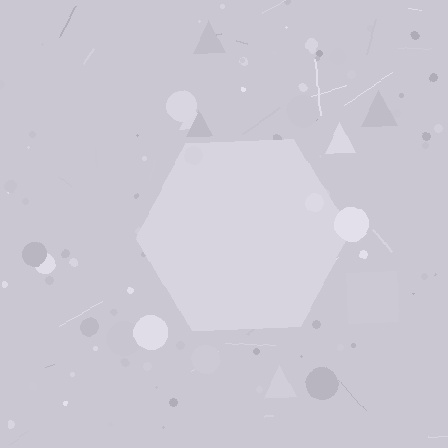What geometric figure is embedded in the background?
A hexagon is embedded in the background.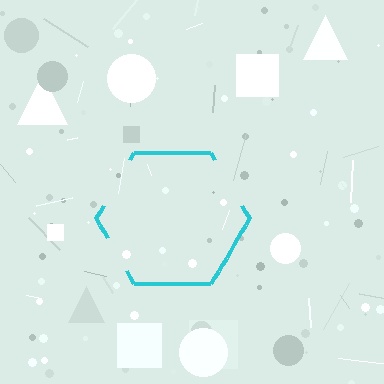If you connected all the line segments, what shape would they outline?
They would outline a hexagon.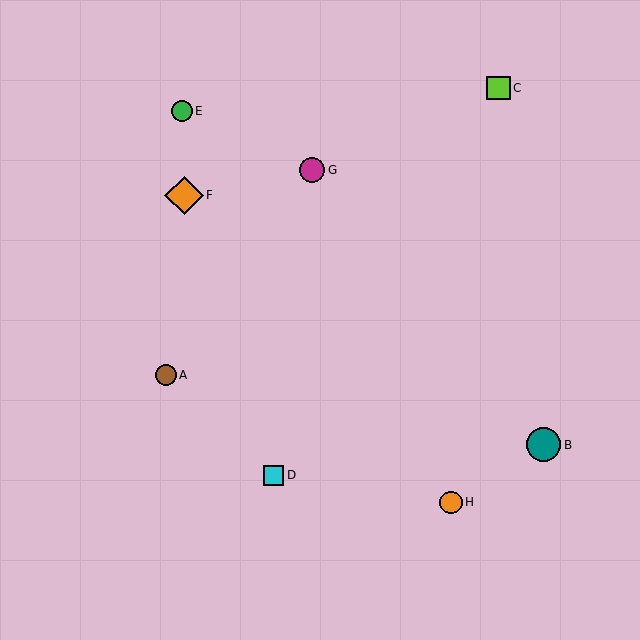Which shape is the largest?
The orange diamond (labeled F) is the largest.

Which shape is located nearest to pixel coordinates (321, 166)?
The magenta circle (labeled G) at (312, 170) is nearest to that location.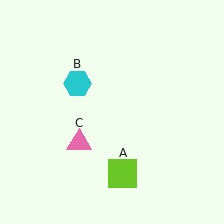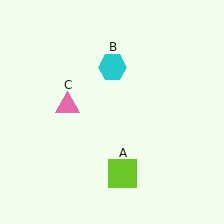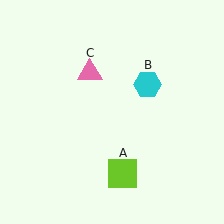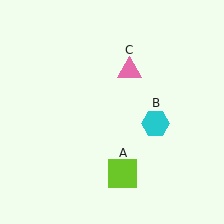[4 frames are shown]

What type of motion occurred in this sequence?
The cyan hexagon (object B), pink triangle (object C) rotated clockwise around the center of the scene.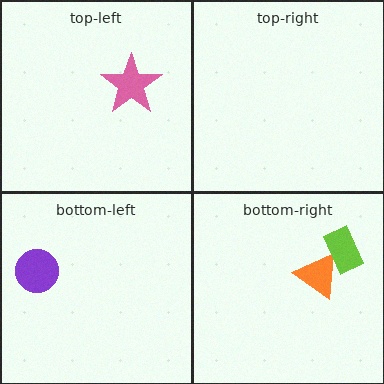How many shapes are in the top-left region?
1.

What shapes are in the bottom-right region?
The orange triangle, the lime rectangle.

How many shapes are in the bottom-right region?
2.